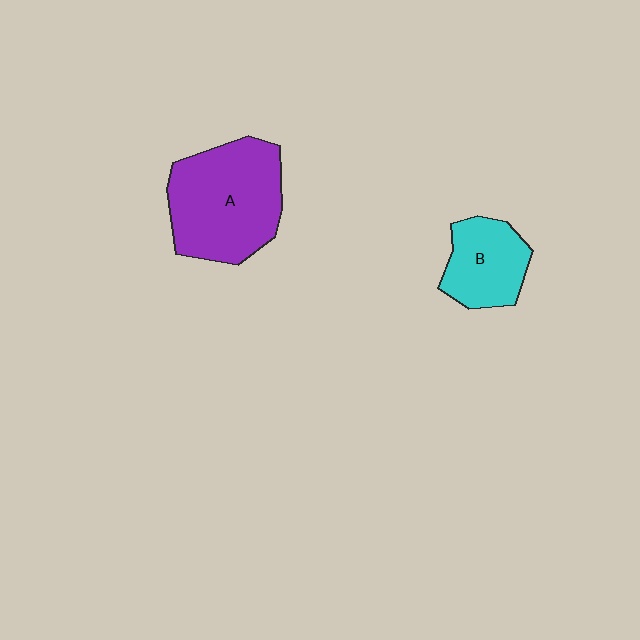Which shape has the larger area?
Shape A (purple).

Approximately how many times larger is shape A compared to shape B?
Approximately 1.8 times.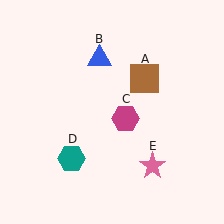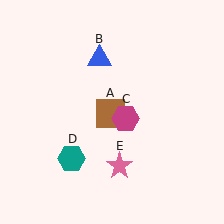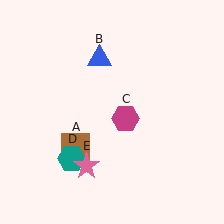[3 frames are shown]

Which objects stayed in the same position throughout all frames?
Blue triangle (object B) and magenta hexagon (object C) and teal hexagon (object D) remained stationary.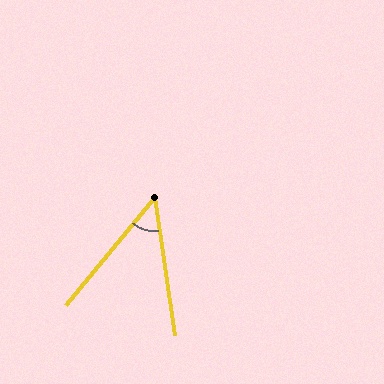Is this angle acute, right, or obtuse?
It is acute.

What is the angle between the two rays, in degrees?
Approximately 48 degrees.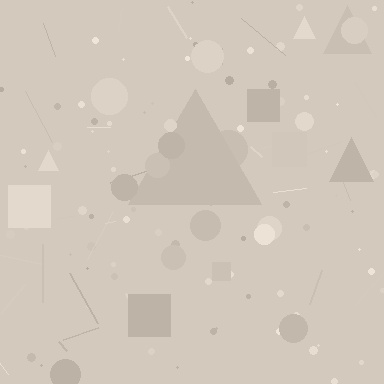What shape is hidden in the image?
A triangle is hidden in the image.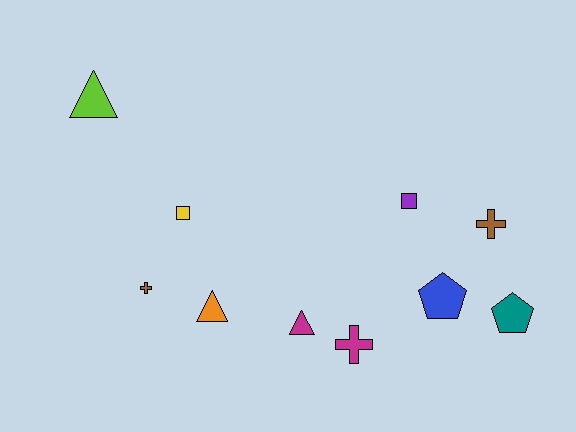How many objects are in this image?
There are 10 objects.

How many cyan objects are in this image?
There are no cyan objects.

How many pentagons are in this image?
There are 2 pentagons.